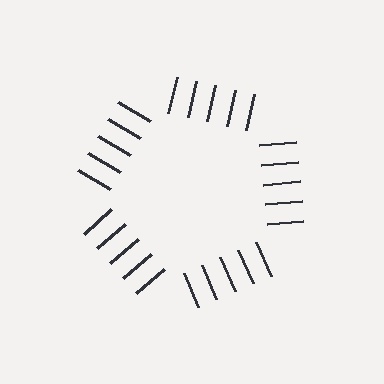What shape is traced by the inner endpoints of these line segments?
An illusory pentagon — the line segments terminate on its edges but no continuous stroke is drawn.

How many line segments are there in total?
25 — 5 along each of the 5 edges.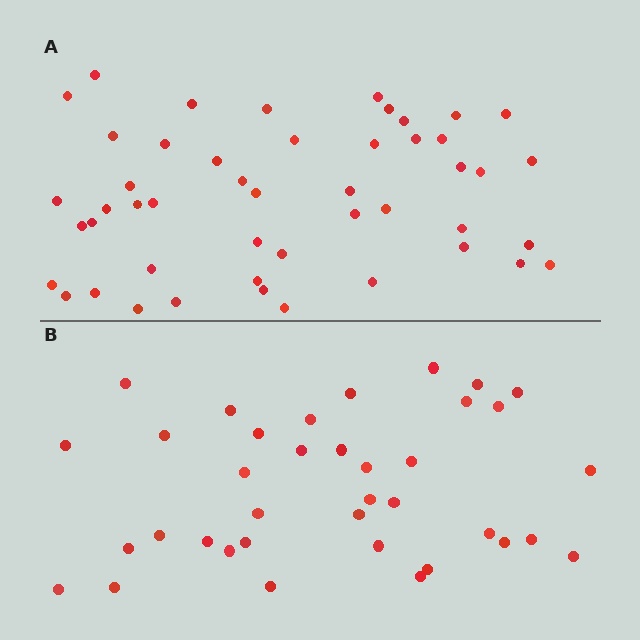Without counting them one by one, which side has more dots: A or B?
Region A (the top region) has more dots.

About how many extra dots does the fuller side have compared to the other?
Region A has roughly 12 or so more dots than region B.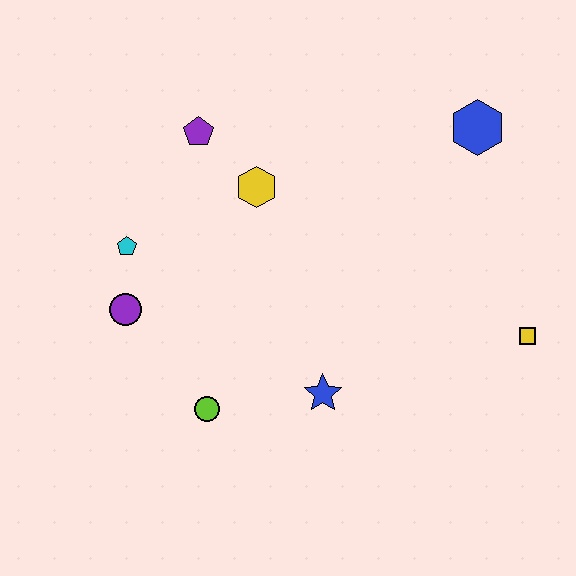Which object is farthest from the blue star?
The blue hexagon is farthest from the blue star.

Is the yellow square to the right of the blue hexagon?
Yes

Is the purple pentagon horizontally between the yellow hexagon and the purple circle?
Yes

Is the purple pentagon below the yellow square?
No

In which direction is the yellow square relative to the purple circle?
The yellow square is to the right of the purple circle.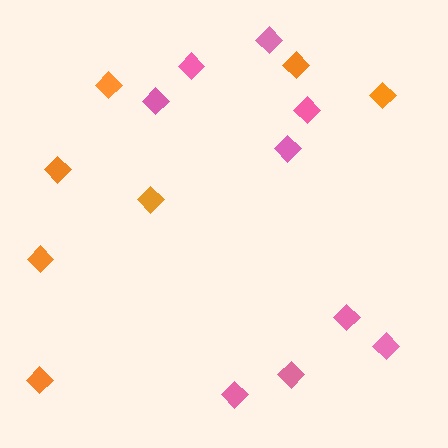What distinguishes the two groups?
There are 2 groups: one group of orange diamonds (7) and one group of pink diamonds (9).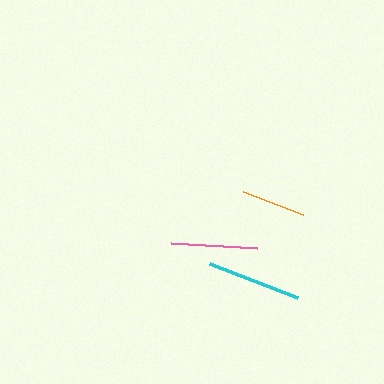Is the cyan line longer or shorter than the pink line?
The cyan line is longer than the pink line.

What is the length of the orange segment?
The orange segment is approximately 64 pixels long.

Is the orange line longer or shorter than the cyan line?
The cyan line is longer than the orange line.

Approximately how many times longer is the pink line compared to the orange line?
The pink line is approximately 1.3 times the length of the orange line.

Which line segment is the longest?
The cyan line is the longest at approximately 95 pixels.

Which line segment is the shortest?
The orange line is the shortest at approximately 64 pixels.